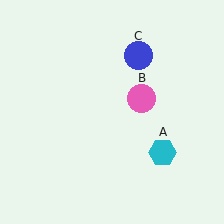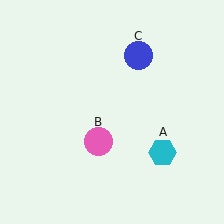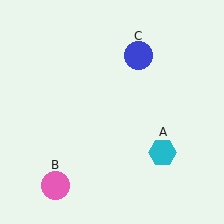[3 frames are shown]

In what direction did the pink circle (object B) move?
The pink circle (object B) moved down and to the left.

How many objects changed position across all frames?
1 object changed position: pink circle (object B).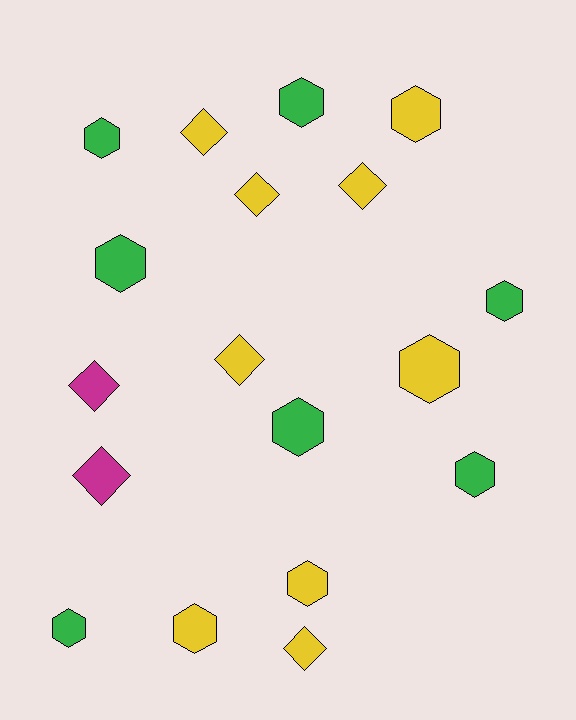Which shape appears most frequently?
Hexagon, with 11 objects.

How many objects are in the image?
There are 18 objects.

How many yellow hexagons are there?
There are 4 yellow hexagons.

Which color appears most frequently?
Yellow, with 9 objects.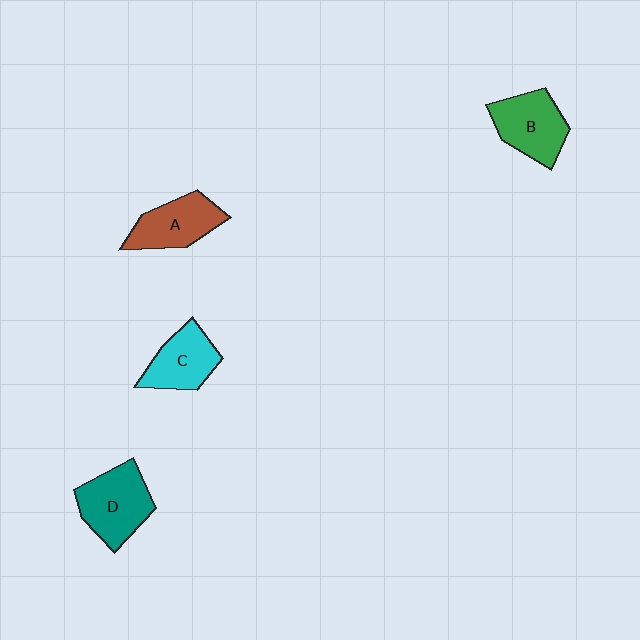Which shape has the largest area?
Shape D (teal).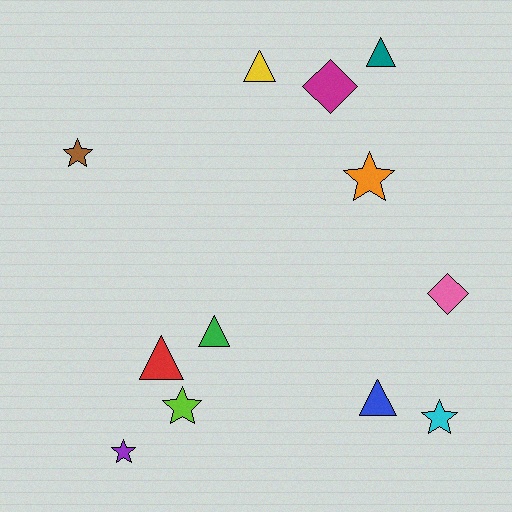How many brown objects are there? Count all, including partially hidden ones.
There is 1 brown object.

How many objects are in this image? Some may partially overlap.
There are 12 objects.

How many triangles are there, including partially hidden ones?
There are 5 triangles.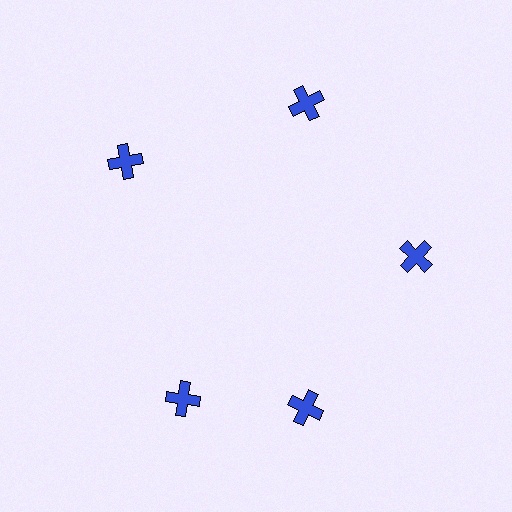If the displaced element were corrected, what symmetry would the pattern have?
It would have 5-fold rotational symmetry — the pattern would map onto itself every 72 degrees.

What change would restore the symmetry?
The symmetry would be restored by rotating it back into even spacing with its neighbors so that all 5 crosses sit at equal angles and equal distance from the center.